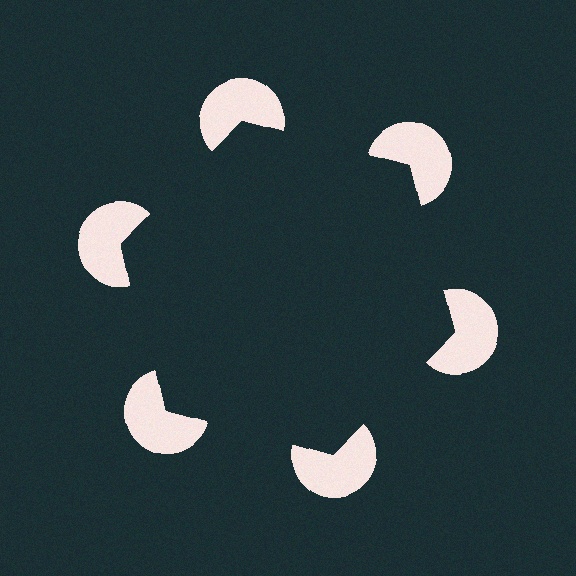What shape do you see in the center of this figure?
An illusory hexagon — its edges are inferred from the aligned wedge cuts in the pac-man discs, not physically drawn.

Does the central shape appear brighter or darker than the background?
It typically appears slightly darker than the background, even though no actual brightness change is drawn.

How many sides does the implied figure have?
6 sides.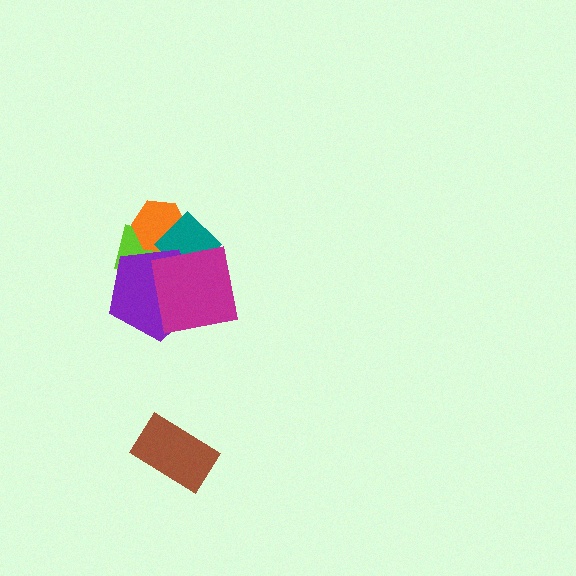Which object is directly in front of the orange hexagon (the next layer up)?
The teal diamond is directly in front of the orange hexagon.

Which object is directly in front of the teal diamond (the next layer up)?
The purple pentagon is directly in front of the teal diamond.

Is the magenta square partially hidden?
No, no other shape covers it.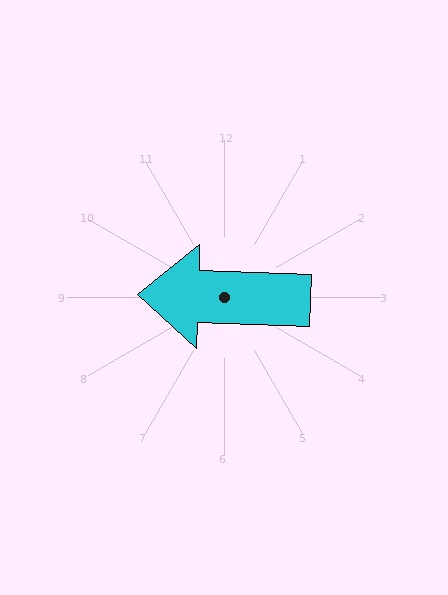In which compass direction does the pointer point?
West.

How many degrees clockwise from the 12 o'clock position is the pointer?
Approximately 272 degrees.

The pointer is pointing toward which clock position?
Roughly 9 o'clock.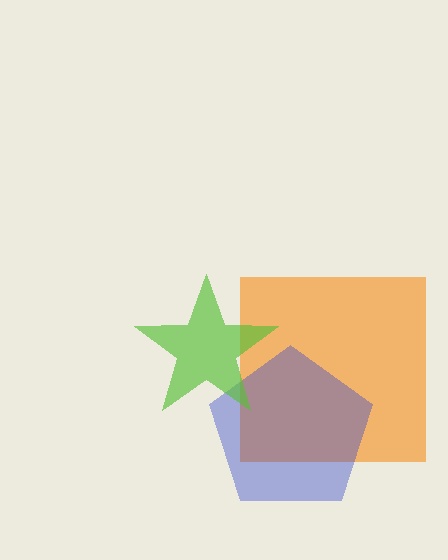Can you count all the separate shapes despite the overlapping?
Yes, there are 3 separate shapes.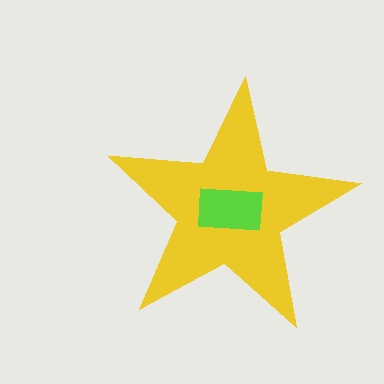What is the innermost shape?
The lime rectangle.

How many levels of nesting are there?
2.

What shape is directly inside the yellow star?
The lime rectangle.